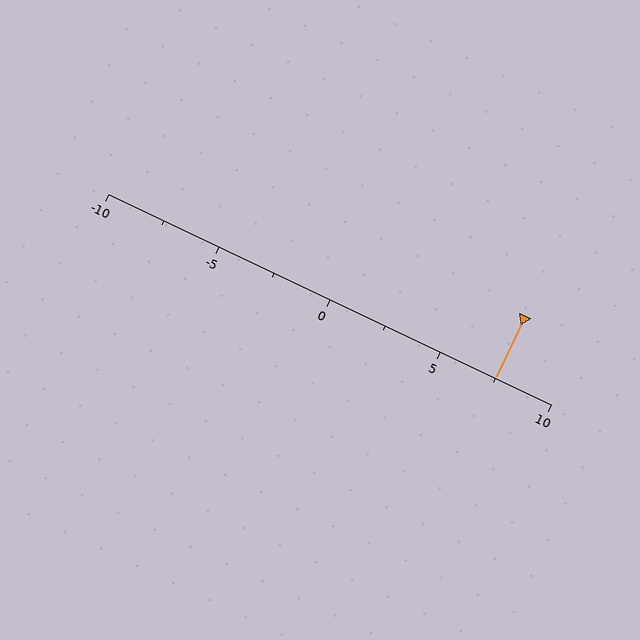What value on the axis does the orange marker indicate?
The marker indicates approximately 7.5.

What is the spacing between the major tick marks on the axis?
The major ticks are spaced 5 apart.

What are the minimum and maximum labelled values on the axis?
The axis runs from -10 to 10.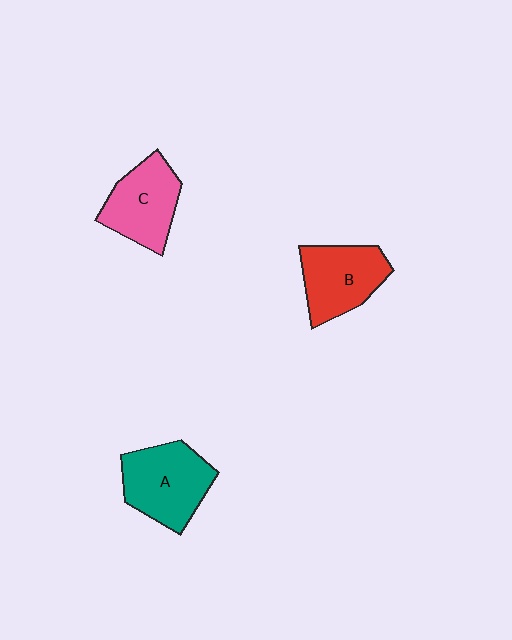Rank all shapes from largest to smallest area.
From largest to smallest: A (teal), B (red), C (pink).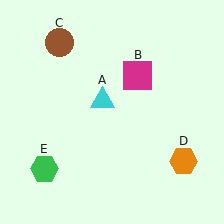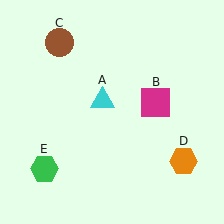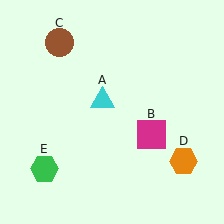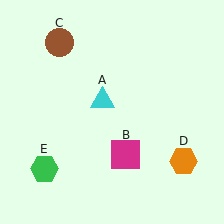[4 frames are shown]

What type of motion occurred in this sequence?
The magenta square (object B) rotated clockwise around the center of the scene.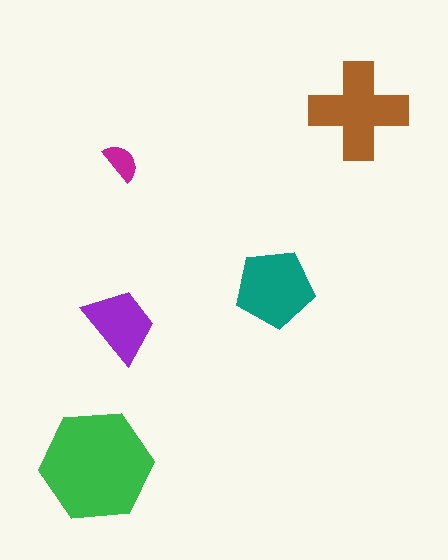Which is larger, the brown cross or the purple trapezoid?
The brown cross.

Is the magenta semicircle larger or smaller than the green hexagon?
Smaller.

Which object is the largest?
The green hexagon.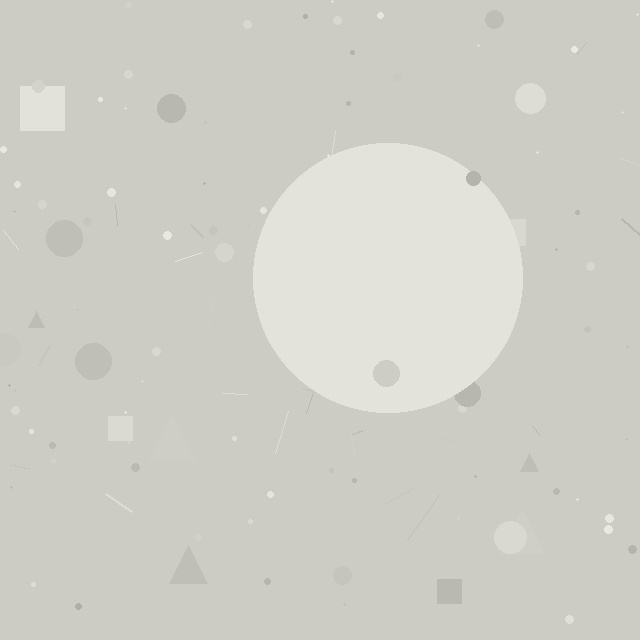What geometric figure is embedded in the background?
A circle is embedded in the background.